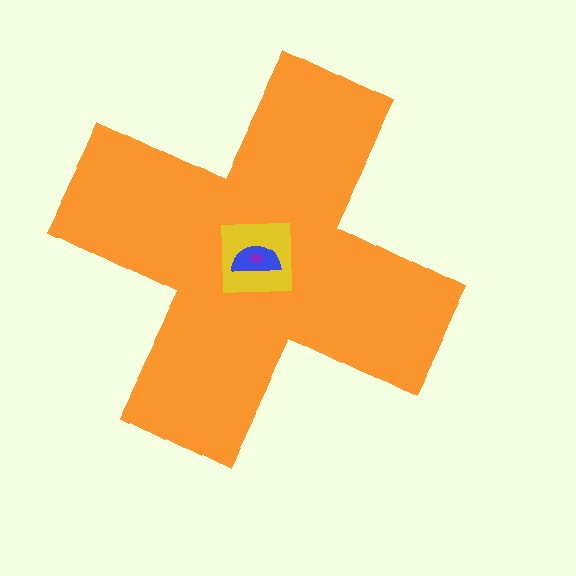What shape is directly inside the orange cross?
The yellow square.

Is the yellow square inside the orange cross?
Yes.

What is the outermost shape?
The orange cross.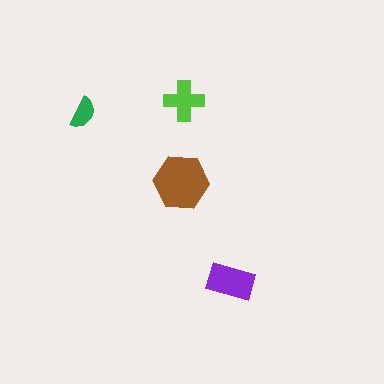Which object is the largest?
The brown hexagon.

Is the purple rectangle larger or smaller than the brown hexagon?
Smaller.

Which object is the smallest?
The green semicircle.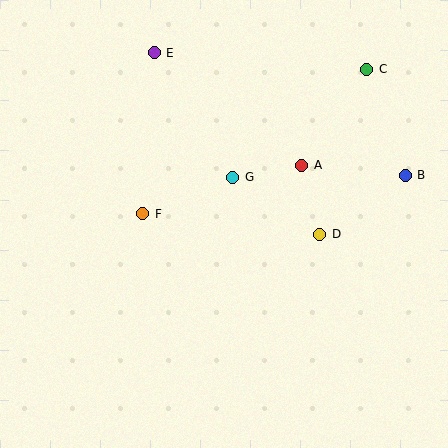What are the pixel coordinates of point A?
Point A is at (302, 165).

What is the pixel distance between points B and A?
The distance between B and A is 104 pixels.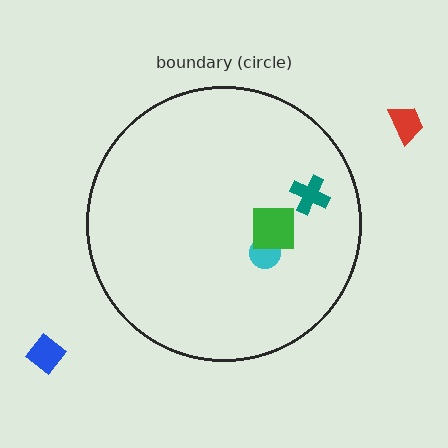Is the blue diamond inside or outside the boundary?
Outside.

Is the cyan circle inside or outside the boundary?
Inside.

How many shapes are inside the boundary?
3 inside, 2 outside.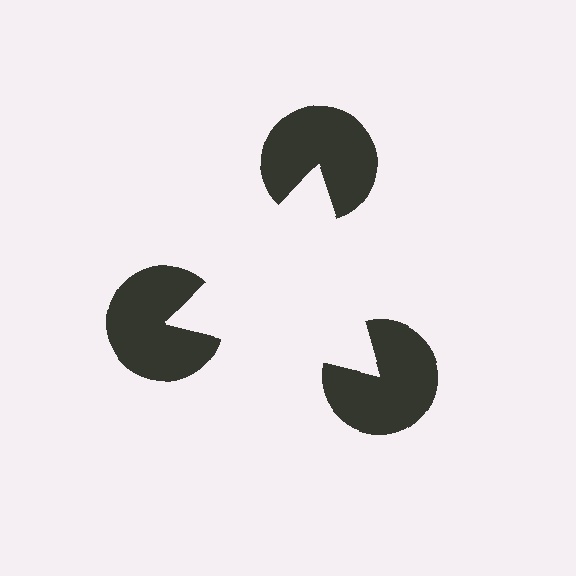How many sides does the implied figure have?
3 sides.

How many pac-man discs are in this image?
There are 3 — one at each vertex of the illusory triangle.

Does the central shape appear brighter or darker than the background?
It typically appears slightly brighter than the background, even though no actual brightness change is drawn.